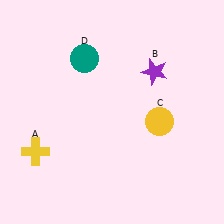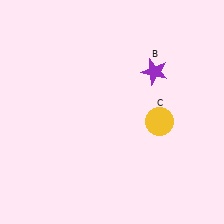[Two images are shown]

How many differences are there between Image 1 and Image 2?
There are 2 differences between the two images.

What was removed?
The yellow cross (A), the teal circle (D) were removed in Image 2.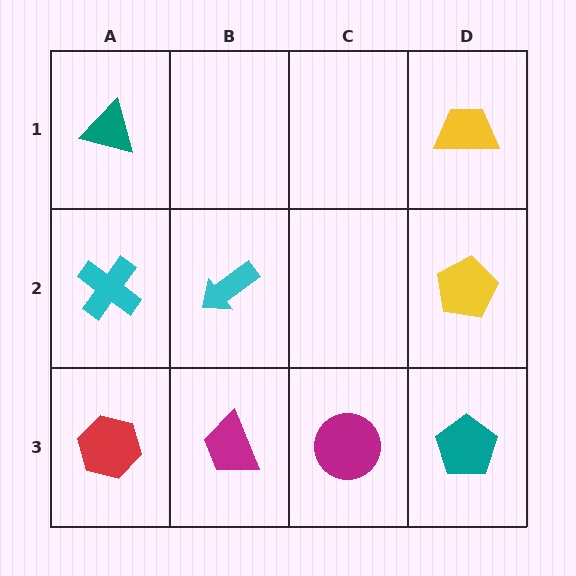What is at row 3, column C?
A magenta circle.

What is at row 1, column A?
A teal triangle.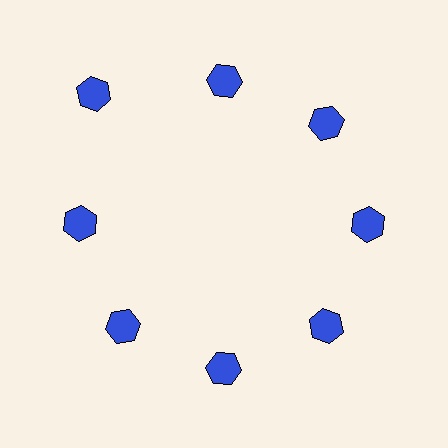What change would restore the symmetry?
The symmetry would be restored by moving it inward, back onto the ring so that all 8 hexagons sit at equal angles and equal distance from the center.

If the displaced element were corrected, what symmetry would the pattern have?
It would have 8-fold rotational symmetry — the pattern would map onto itself every 45 degrees.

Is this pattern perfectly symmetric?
No. The 8 blue hexagons are arranged in a ring, but one element near the 10 o'clock position is pushed outward from the center, breaking the 8-fold rotational symmetry.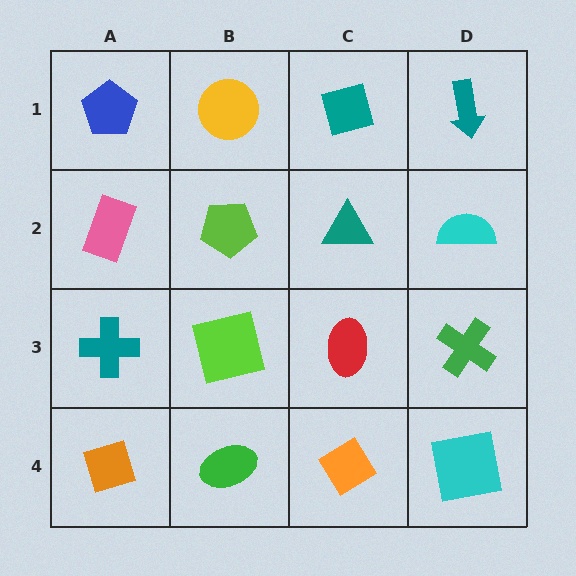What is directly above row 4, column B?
A lime square.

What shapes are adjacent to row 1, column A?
A pink rectangle (row 2, column A), a yellow circle (row 1, column B).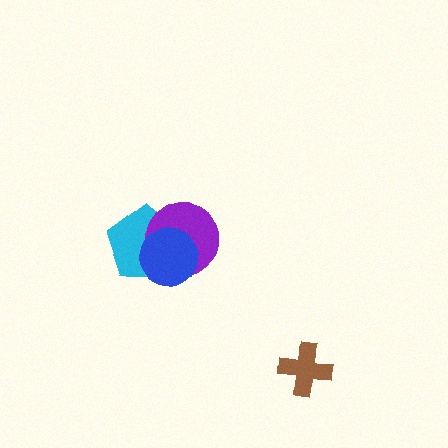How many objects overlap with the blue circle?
2 objects overlap with the blue circle.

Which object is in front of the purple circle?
The blue circle is in front of the purple circle.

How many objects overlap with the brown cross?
0 objects overlap with the brown cross.